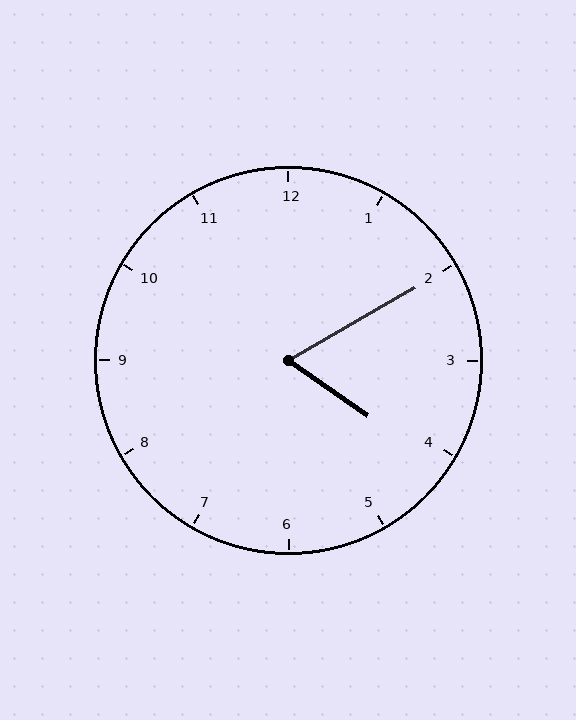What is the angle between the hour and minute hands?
Approximately 65 degrees.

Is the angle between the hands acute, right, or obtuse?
It is acute.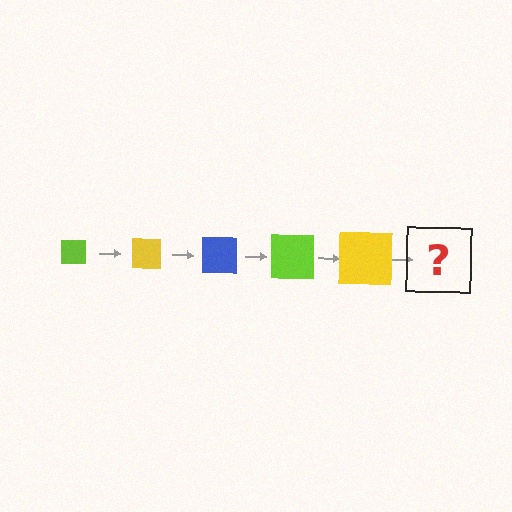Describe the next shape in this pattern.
It should be a blue square, larger than the previous one.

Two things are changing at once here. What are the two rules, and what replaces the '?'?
The two rules are that the square grows larger each step and the color cycles through lime, yellow, and blue. The '?' should be a blue square, larger than the previous one.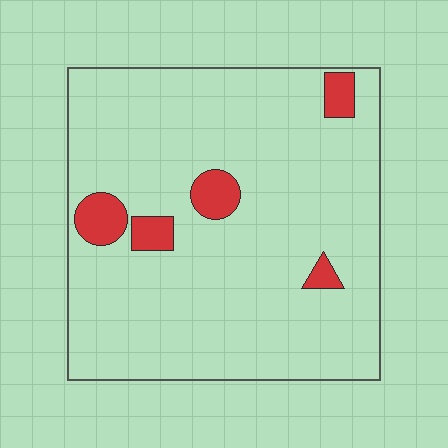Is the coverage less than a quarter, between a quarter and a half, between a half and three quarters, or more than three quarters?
Less than a quarter.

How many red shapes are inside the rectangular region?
5.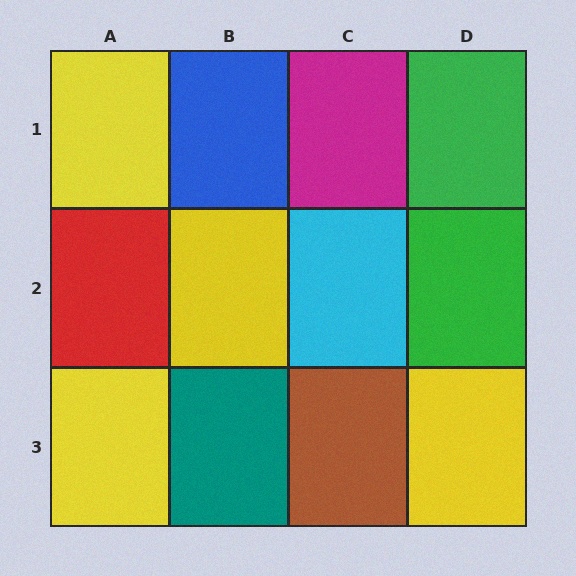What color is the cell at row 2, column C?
Cyan.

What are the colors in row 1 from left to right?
Yellow, blue, magenta, green.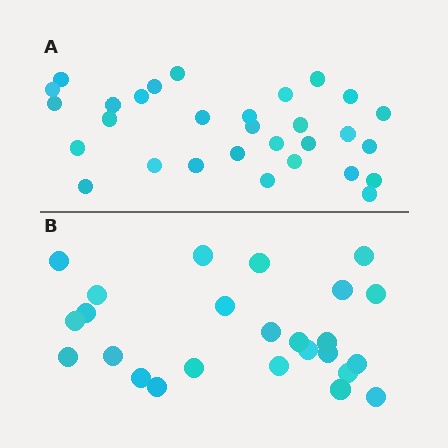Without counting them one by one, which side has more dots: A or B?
Region A (the top region) has more dots.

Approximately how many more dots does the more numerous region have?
Region A has about 5 more dots than region B.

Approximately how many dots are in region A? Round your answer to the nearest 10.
About 30 dots.